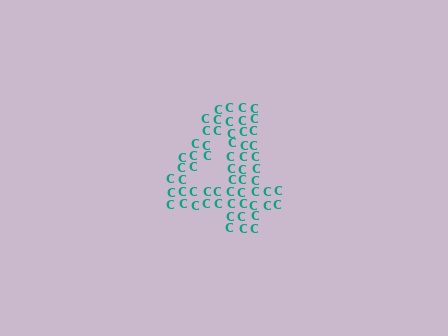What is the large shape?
The large shape is the digit 4.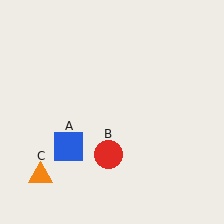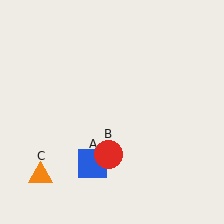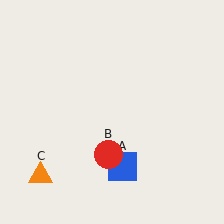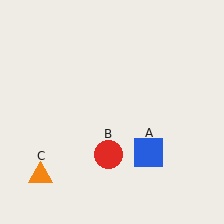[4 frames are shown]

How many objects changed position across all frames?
1 object changed position: blue square (object A).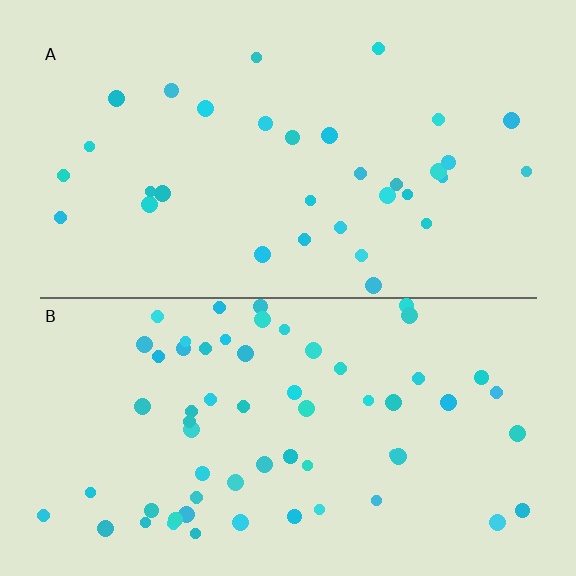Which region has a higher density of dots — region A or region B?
B (the bottom).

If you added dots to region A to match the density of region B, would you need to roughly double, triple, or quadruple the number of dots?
Approximately double.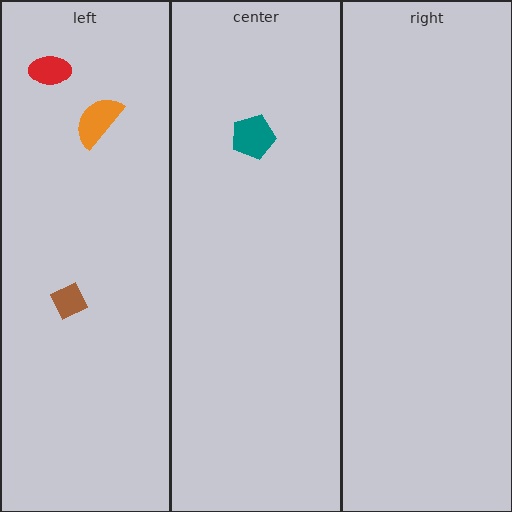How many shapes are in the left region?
3.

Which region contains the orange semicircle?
The left region.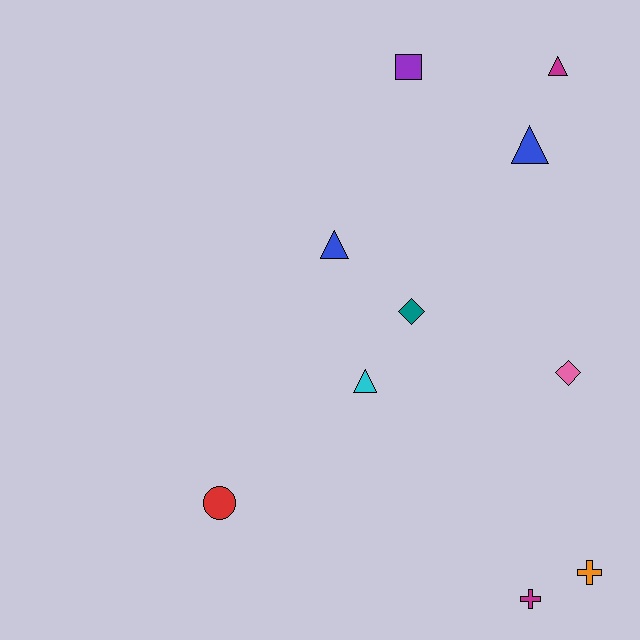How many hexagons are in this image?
There are no hexagons.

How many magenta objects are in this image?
There are 2 magenta objects.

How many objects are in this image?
There are 10 objects.